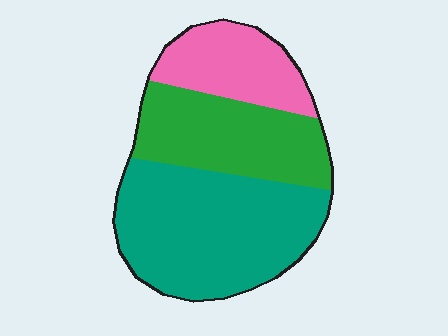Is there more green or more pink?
Green.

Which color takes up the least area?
Pink, at roughly 20%.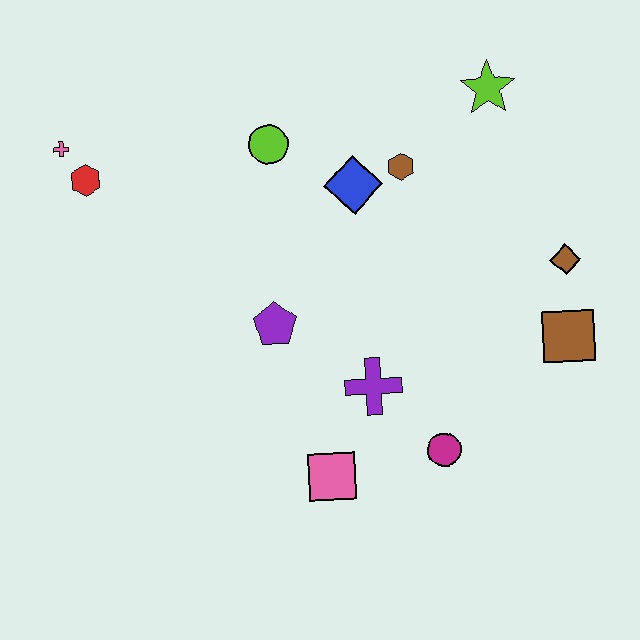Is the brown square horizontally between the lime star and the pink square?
No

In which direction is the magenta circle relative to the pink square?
The magenta circle is to the right of the pink square.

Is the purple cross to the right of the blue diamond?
Yes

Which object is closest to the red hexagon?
The pink cross is closest to the red hexagon.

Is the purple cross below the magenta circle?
No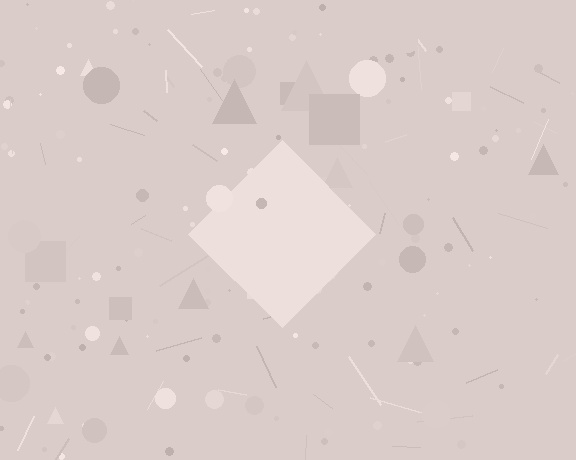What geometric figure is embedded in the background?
A diamond is embedded in the background.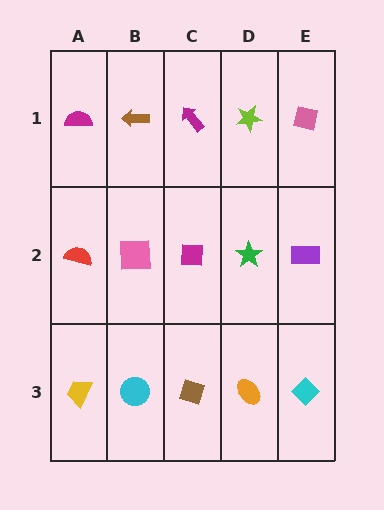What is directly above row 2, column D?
A lime star.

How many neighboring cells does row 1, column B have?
3.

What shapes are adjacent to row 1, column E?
A purple rectangle (row 2, column E), a lime star (row 1, column D).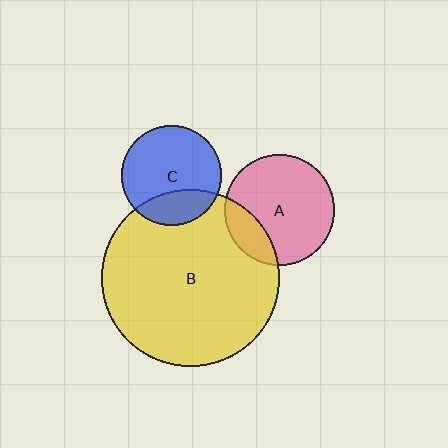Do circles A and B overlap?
Yes.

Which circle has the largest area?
Circle B (yellow).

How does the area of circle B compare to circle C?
Approximately 3.2 times.